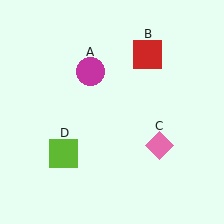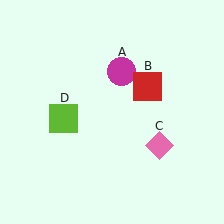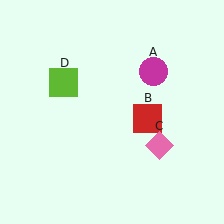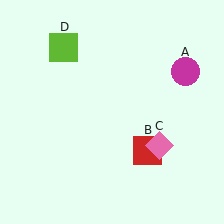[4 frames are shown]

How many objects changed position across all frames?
3 objects changed position: magenta circle (object A), red square (object B), lime square (object D).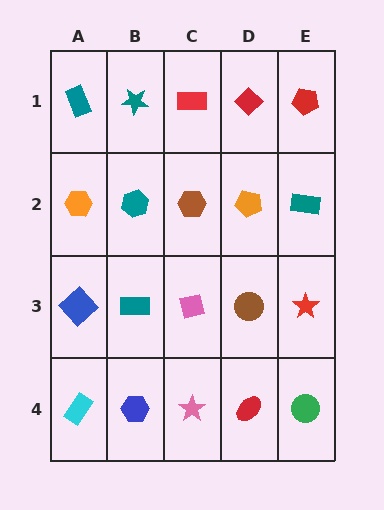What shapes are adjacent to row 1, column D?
An orange pentagon (row 2, column D), a red rectangle (row 1, column C), a red pentagon (row 1, column E).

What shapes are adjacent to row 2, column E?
A red pentagon (row 1, column E), a red star (row 3, column E), an orange pentagon (row 2, column D).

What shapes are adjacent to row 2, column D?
A red diamond (row 1, column D), a brown circle (row 3, column D), a brown hexagon (row 2, column C), a teal rectangle (row 2, column E).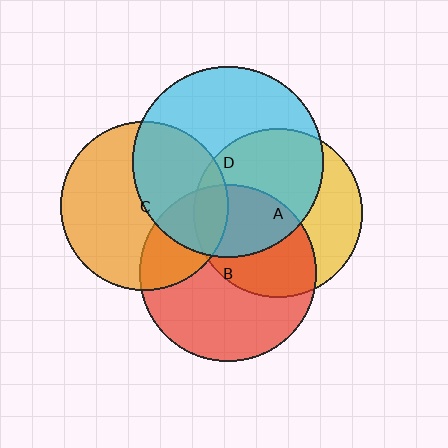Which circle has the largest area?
Circle D (cyan).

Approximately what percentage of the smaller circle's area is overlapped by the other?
Approximately 30%.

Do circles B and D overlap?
Yes.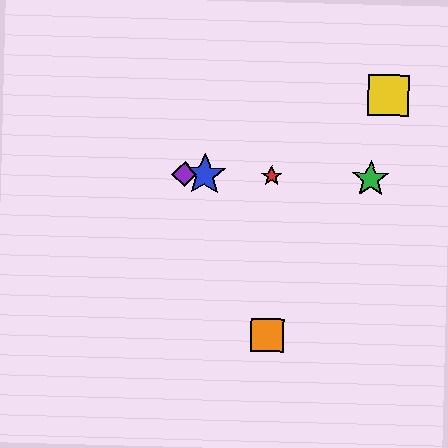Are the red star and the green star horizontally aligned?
Yes, both are at y≈176.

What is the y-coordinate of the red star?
The red star is at y≈176.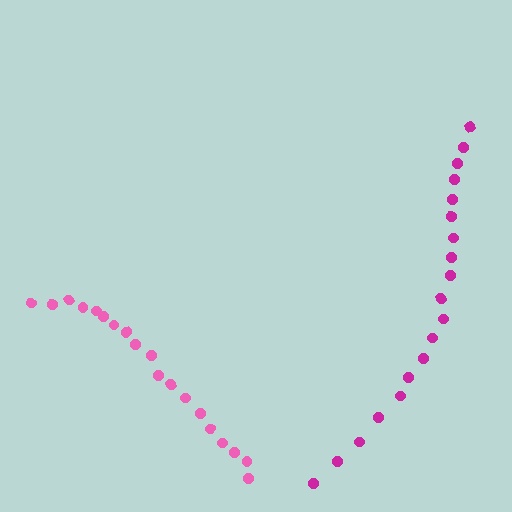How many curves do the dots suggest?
There are 2 distinct paths.